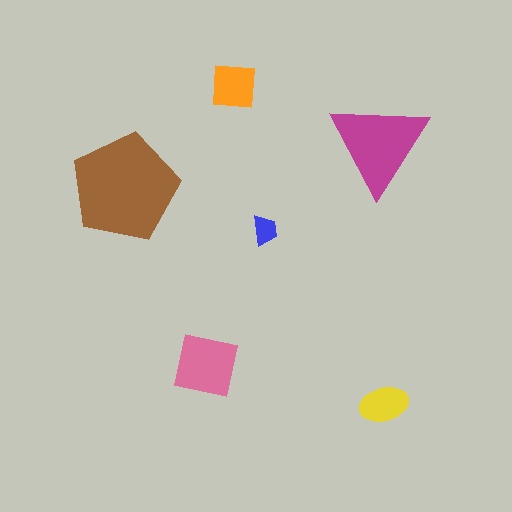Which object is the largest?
The brown pentagon.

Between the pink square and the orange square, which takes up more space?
The pink square.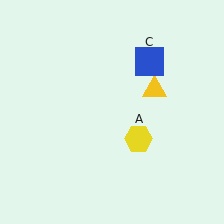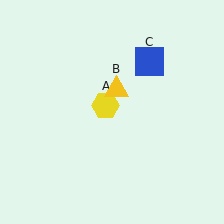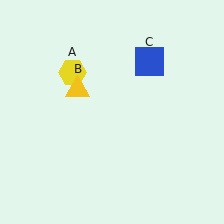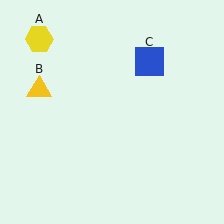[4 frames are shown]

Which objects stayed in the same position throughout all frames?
Blue square (object C) remained stationary.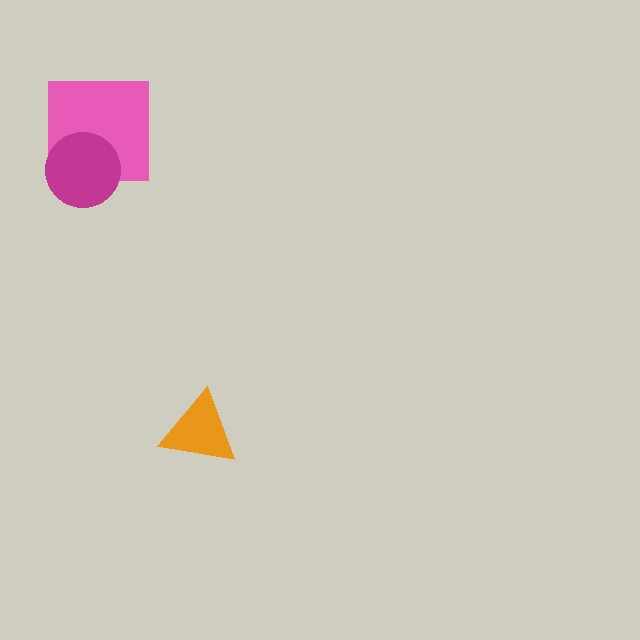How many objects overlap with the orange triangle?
0 objects overlap with the orange triangle.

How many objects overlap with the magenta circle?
1 object overlaps with the magenta circle.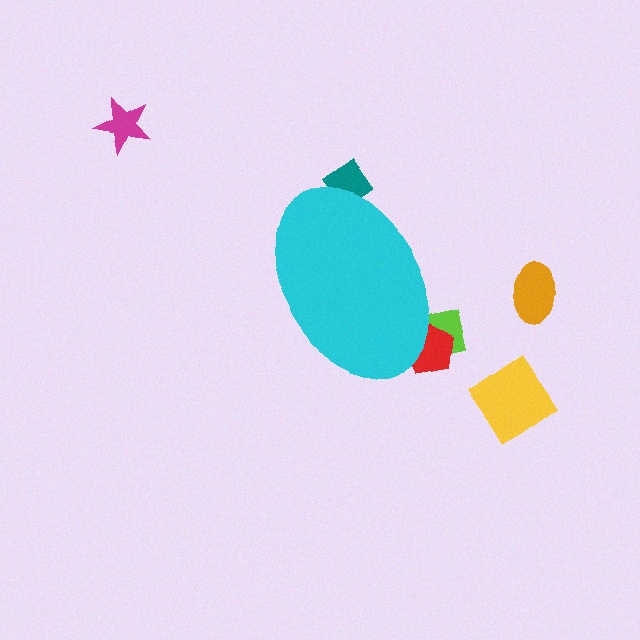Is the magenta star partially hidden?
No, the magenta star is fully visible.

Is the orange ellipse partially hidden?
No, the orange ellipse is fully visible.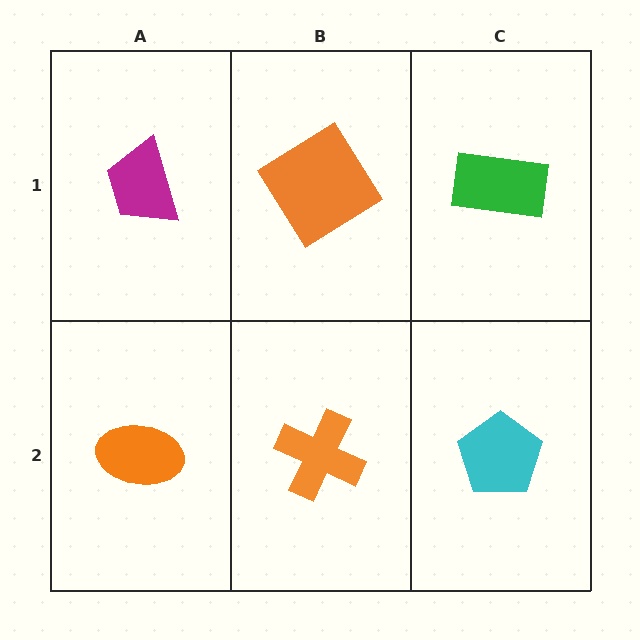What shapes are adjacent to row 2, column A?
A magenta trapezoid (row 1, column A), an orange cross (row 2, column B).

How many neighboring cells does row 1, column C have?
2.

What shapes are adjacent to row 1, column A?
An orange ellipse (row 2, column A), an orange diamond (row 1, column B).